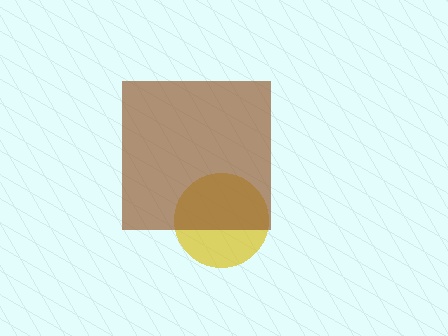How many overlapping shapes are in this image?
There are 2 overlapping shapes in the image.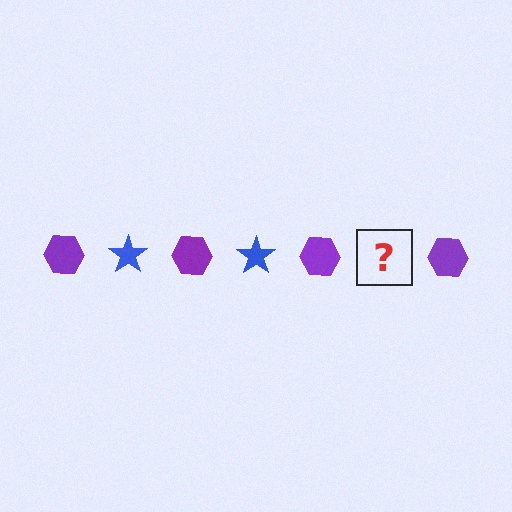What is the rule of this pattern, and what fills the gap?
The rule is that the pattern alternates between purple hexagon and blue star. The gap should be filled with a blue star.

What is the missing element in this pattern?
The missing element is a blue star.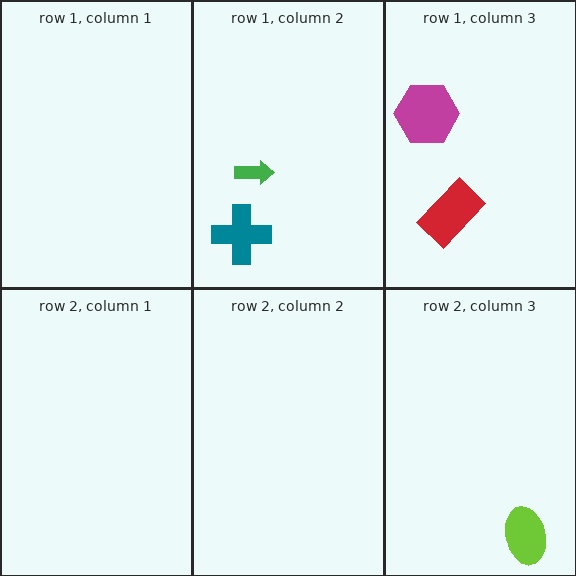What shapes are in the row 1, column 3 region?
The red rectangle, the magenta hexagon.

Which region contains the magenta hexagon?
The row 1, column 3 region.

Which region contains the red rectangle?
The row 1, column 3 region.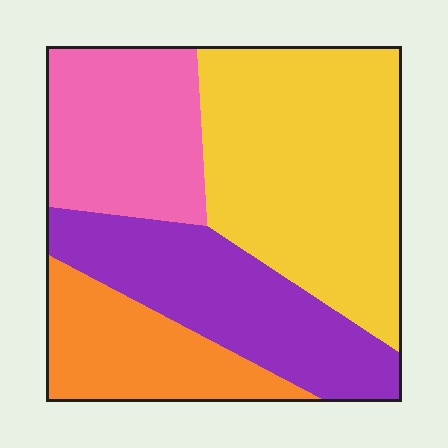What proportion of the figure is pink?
Pink covers roughly 20% of the figure.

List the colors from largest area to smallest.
From largest to smallest: yellow, purple, pink, orange.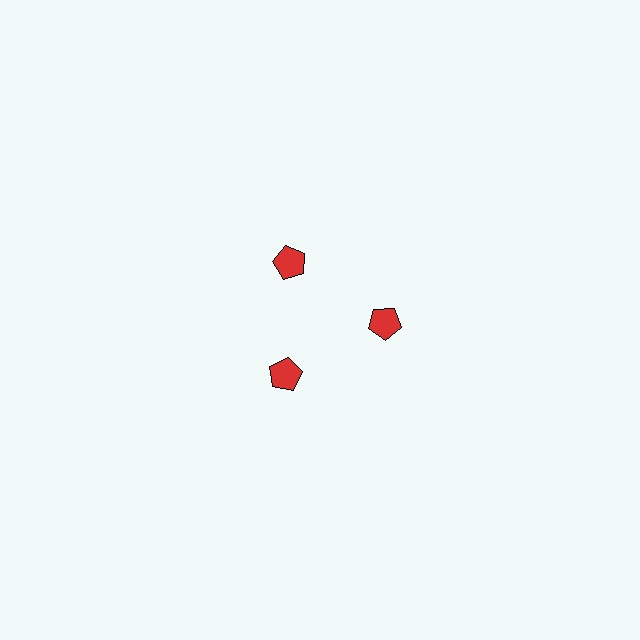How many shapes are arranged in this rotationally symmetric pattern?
There are 3 shapes, arranged in 3 groups of 1.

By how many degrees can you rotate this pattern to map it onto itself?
The pattern maps onto itself every 120 degrees of rotation.